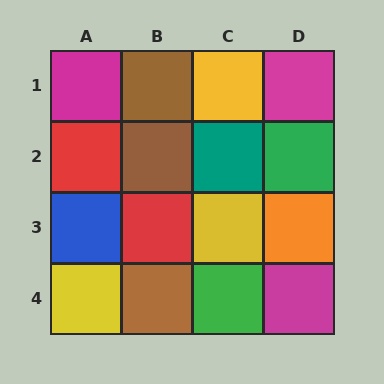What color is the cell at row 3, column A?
Blue.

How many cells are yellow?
3 cells are yellow.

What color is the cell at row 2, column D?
Green.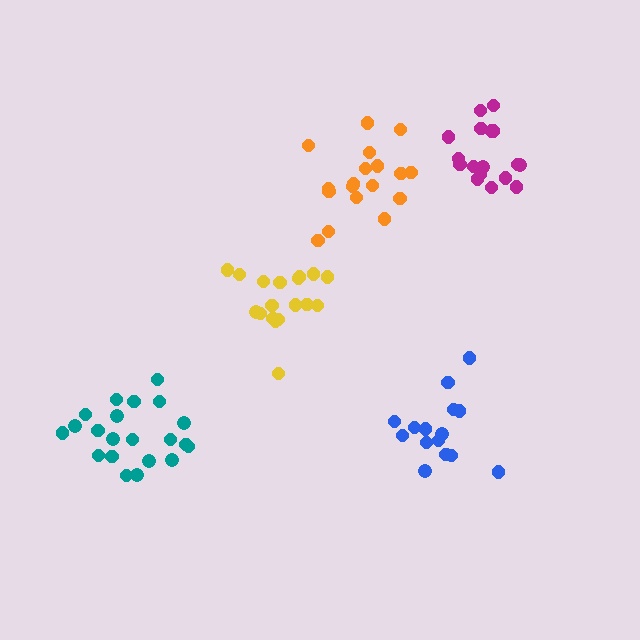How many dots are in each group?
Group 1: 18 dots, Group 2: 15 dots, Group 3: 21 dots, Group 4: 18 dots, Group 5: 18 dots (90 total).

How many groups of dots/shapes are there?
There are 5 groups.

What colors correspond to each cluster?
The clusters are colored: orange, blue, teal, magenta, yellow.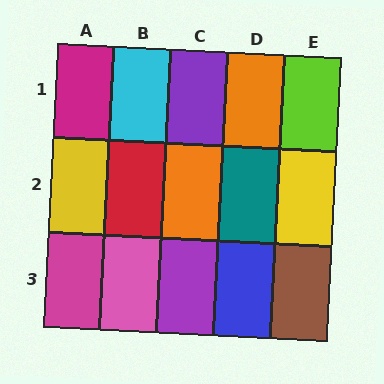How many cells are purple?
2 cells are purple.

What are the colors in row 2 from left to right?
Yellow, red, orange, teal, yellow.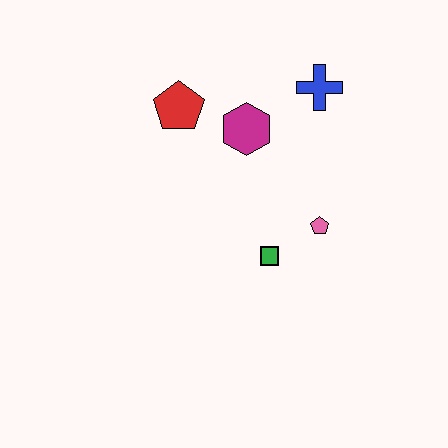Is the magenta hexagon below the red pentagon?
Yes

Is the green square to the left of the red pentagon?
No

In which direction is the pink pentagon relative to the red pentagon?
The pink pentagon is to the right of the red pentagon.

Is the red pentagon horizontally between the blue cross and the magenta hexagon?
No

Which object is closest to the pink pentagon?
The green square is closest to the pink pentagon.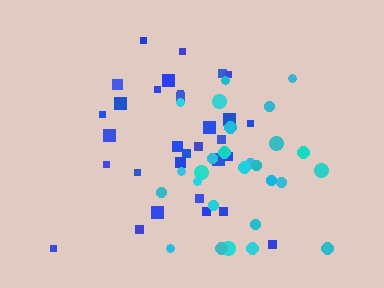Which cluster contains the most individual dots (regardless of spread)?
Blue (32).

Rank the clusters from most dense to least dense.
blue, cyan.